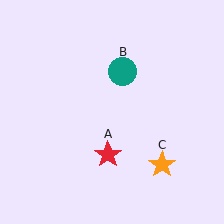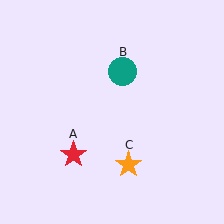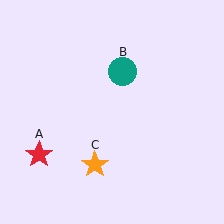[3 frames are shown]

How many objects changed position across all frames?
2 objects changed position: red star (object A), orange star (object C).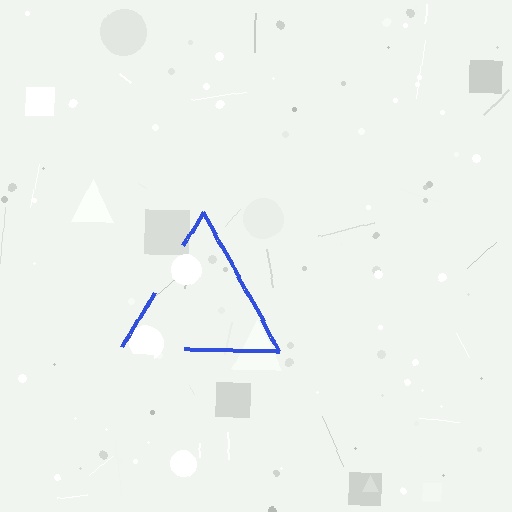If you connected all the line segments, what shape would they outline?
They would outline a triangle.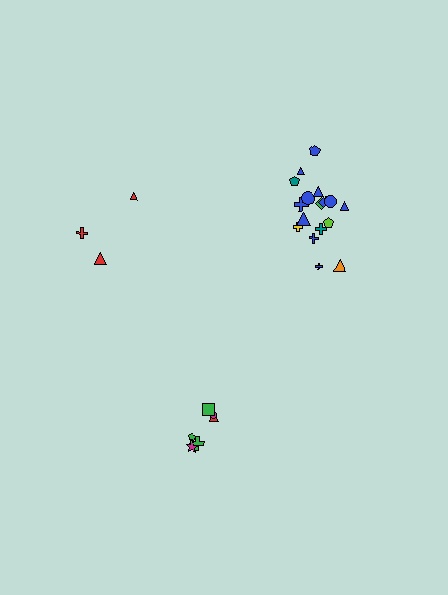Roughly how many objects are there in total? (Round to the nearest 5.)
Roughly 25 objects in total.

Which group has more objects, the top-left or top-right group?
The top-right group.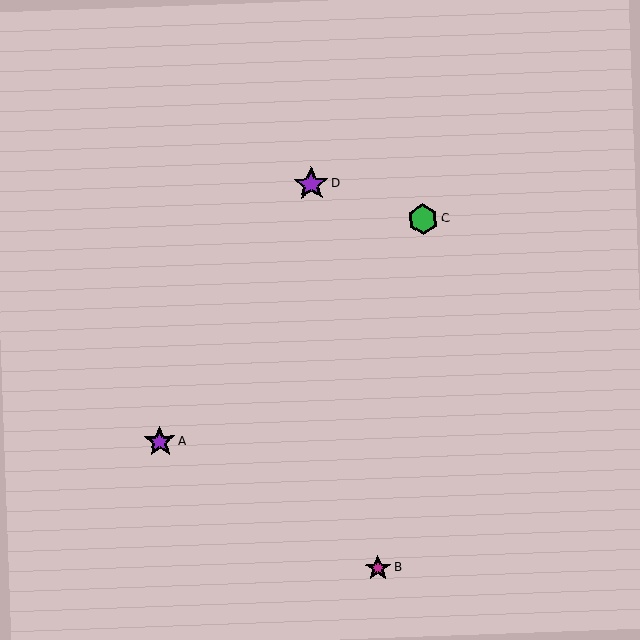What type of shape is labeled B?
Shape B is a magenta star.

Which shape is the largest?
The purple star (labeled D) is the largest.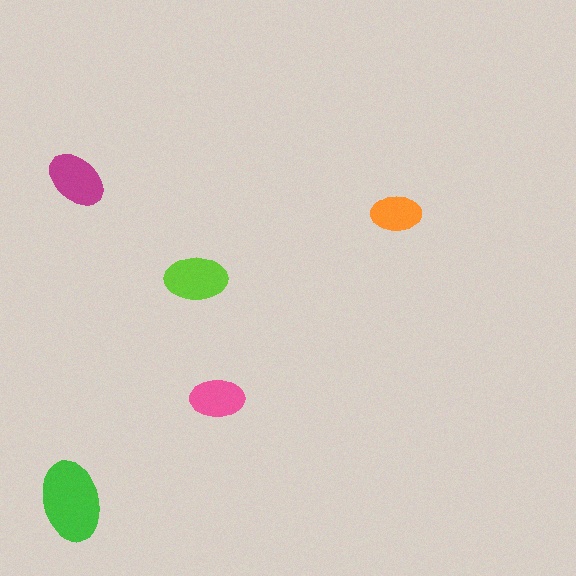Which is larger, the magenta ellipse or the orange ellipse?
The magenta one.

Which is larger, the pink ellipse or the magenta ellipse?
The magenta one.